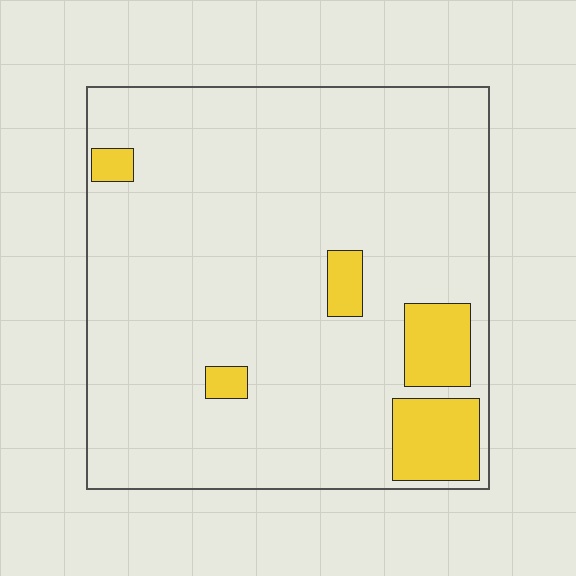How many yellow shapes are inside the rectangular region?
5.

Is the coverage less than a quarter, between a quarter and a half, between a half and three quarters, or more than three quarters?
Less than a quarter.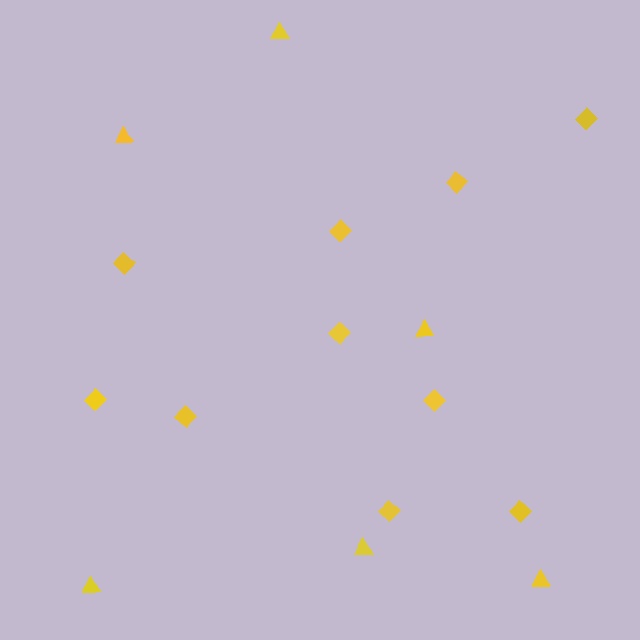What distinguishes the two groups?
There are 2 groups: one group of triangles (6) and one group of diamonds (10).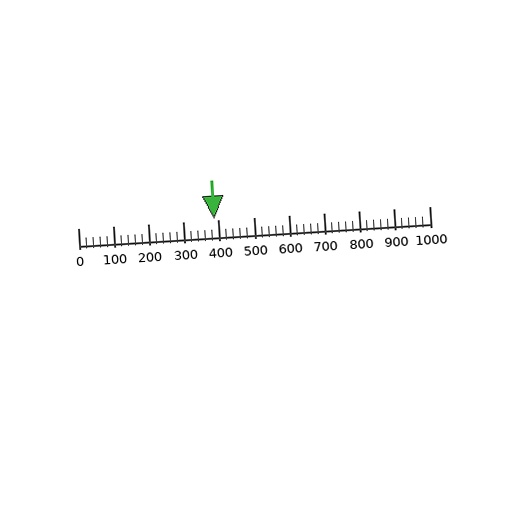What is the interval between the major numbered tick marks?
The major tick marks are spaced 100 units apart.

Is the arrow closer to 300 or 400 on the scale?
The arrow is closer to 400.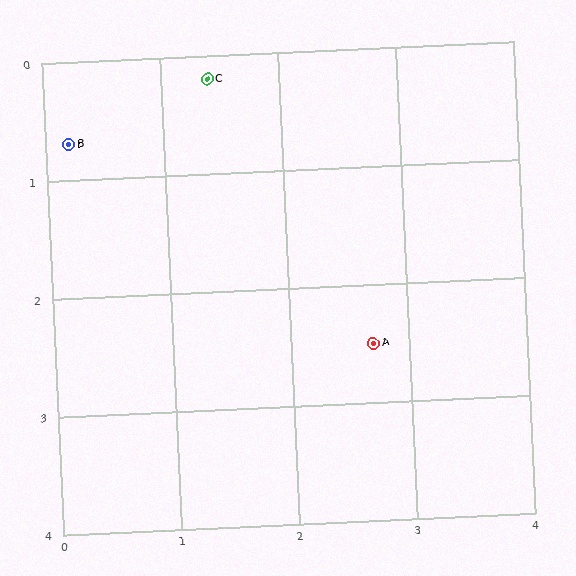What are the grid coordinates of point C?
Point C is at approximately (1.4, 0.2).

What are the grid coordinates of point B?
Point B is at approximately (0.2, 0.7).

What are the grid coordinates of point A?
Point A is at approximately (2.7, 2.5).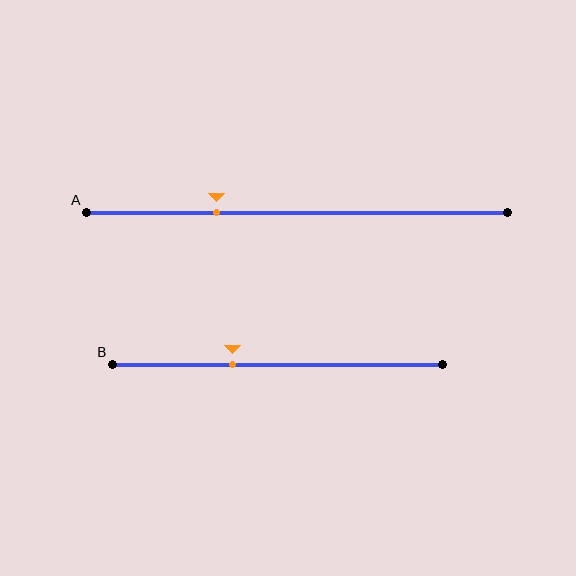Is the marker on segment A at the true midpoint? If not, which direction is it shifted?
No, the marker on segment A is shifted to the left by about 19% of the segment length.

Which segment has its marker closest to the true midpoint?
Segment B has its marker closest to the true midpoint.